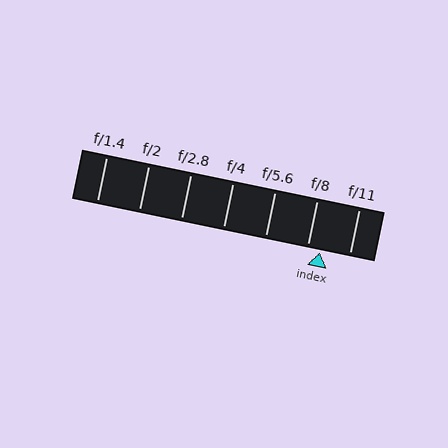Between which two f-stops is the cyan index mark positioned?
The index mark is between f/8 and f/11.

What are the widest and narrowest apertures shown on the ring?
The widest aperture shown is f/1.4 and the narrowest is f/11.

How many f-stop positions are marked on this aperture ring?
There are 7 f-stop positions marked.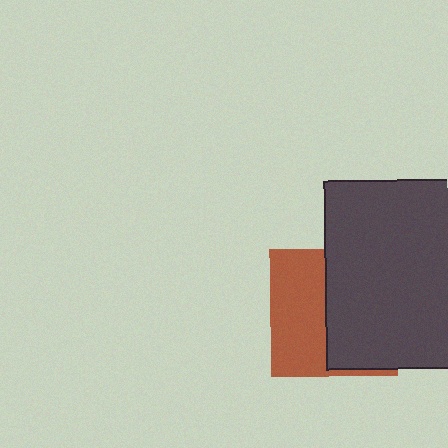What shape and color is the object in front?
The object in front is a dark gray rectangle.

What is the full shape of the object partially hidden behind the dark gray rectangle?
The partially hidden object is a brown square.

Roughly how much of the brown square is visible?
About half of it is visible (roughly 46%).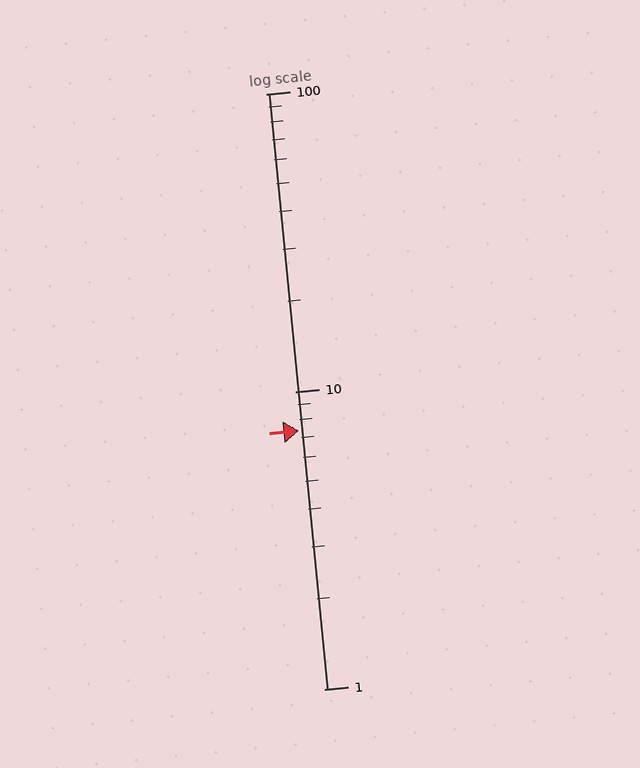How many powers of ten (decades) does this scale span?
The scale spans 2 decades, from 1 to 100.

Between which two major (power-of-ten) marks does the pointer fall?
The pointer is between 1 and 10.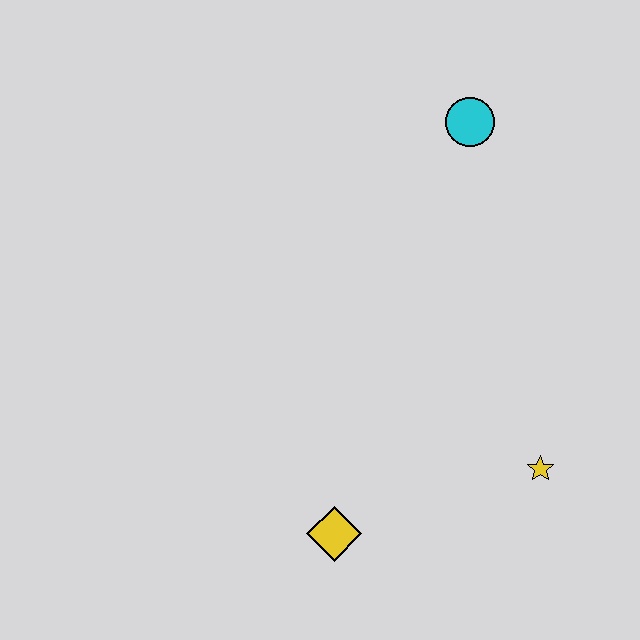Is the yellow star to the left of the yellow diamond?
No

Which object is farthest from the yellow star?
The cyan circle is farthest from the yellow star.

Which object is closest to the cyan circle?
The yellow star is closest to the cyan circle.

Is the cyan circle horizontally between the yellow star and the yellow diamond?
Yes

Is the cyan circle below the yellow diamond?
No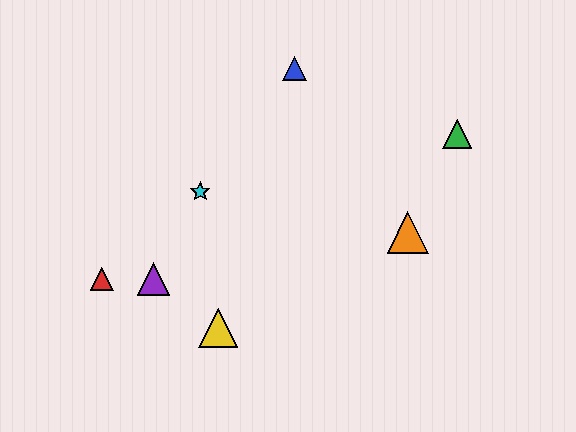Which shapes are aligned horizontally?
The red triangle, the purple triangle are aligned horizontally.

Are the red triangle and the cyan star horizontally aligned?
No, the red triangle is at y≈279 and the cyan star is at y≈192.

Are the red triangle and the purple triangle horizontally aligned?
Yes, both are at y≈279.